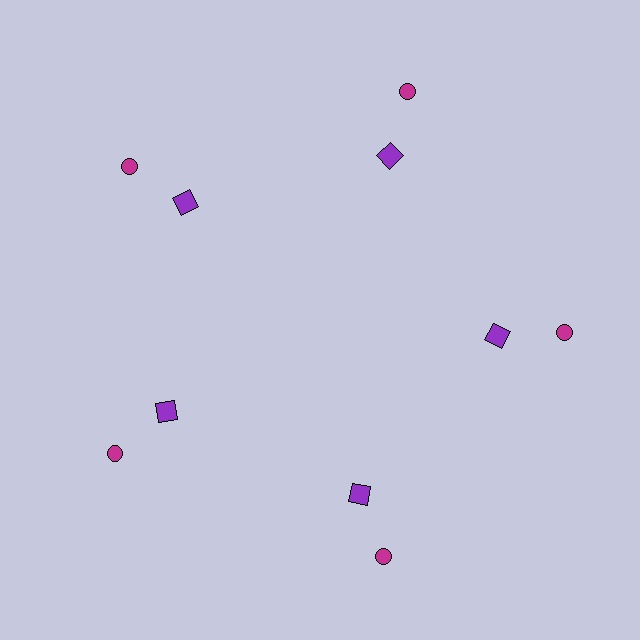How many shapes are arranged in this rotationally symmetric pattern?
There are 10 shapes, arranged in 5 groups of 2.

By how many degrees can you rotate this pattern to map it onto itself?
The pattern maps onto itself every 72 degrees of rotation.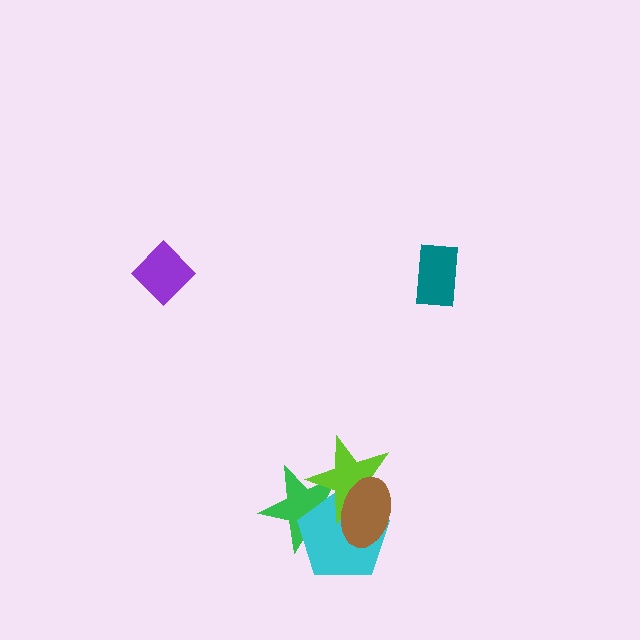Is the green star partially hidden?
Yes, it is partially covered by another shape.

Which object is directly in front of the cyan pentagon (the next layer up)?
The lime star is directly in front of the cyan pentagon.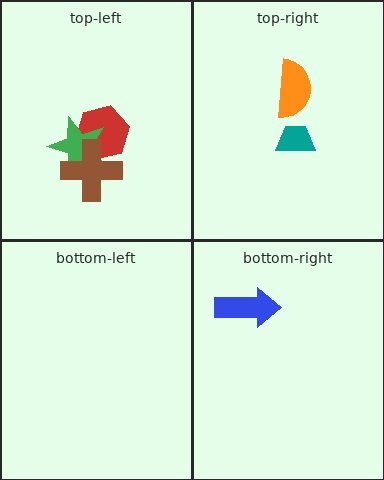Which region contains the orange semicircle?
The top-right region.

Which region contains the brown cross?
The top-left region.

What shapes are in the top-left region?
The red hexagon, the green star, the brown cross.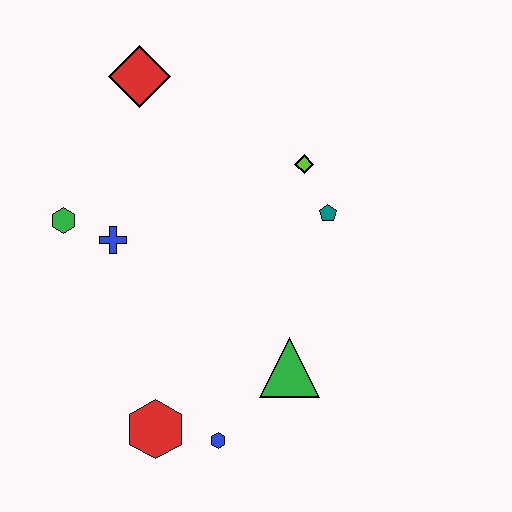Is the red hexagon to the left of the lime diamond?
Yes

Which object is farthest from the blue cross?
The blue hexagon is farthest from the blue cross.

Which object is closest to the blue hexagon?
The red hexagon is closest to the blue hexagon.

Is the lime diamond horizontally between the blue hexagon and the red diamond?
No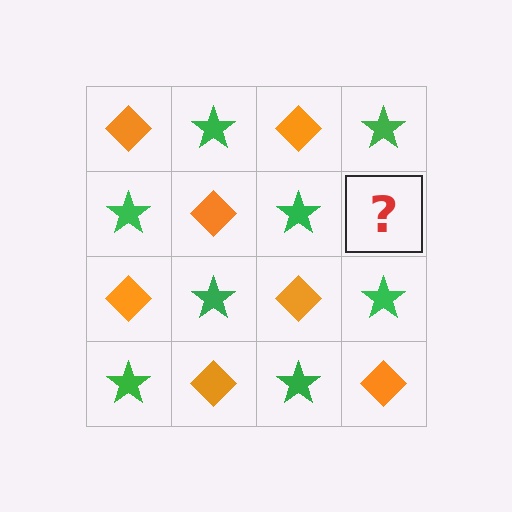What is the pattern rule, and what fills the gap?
The rule is that it alternates orange diamond and green star in a checkerboard pattern. The gap should be filled with an orange diamond.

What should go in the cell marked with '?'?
The missing cell should contain an orange diamond.